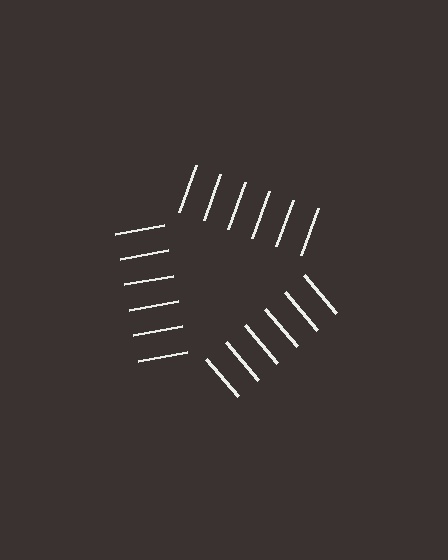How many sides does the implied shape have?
3 sides — the line-ends trace a triangle.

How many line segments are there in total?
18 — 6 along each of the 3 edges.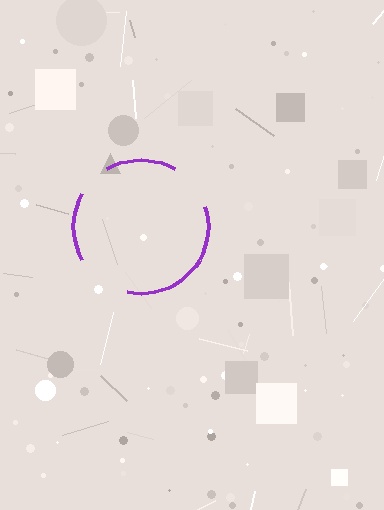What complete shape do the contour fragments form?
The contour fragments form a circle.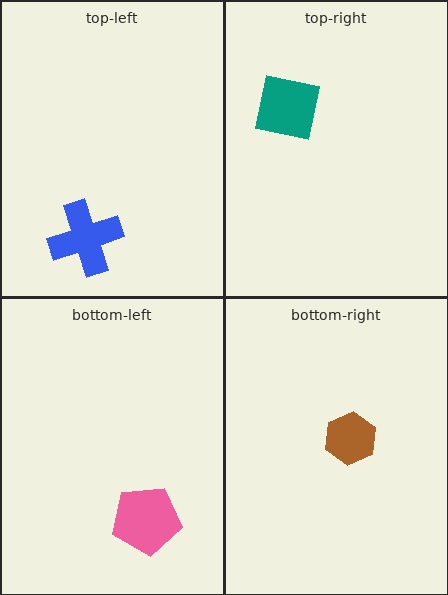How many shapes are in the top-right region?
1.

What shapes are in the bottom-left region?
The pink pentagon.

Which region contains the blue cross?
The top-left region.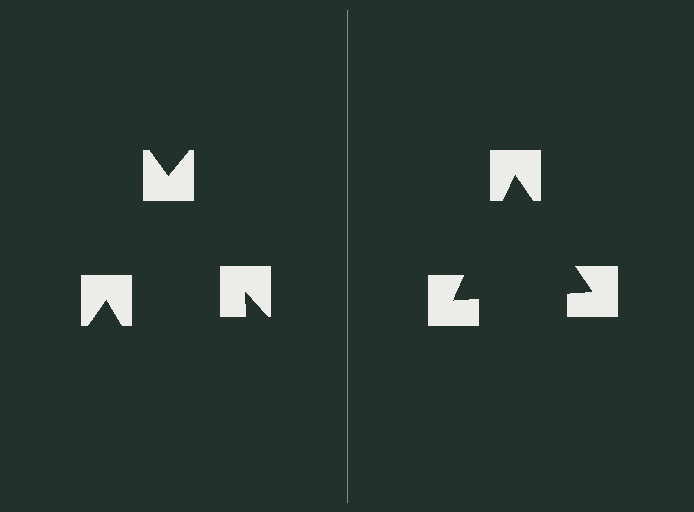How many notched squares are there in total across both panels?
6 — 3 on each side.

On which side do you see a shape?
An illusory triangle appears on the right side. On the left side the wedge cuts are rotated, so no coherent shape forms.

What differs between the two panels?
The notched squares are positioned identically on both sides; only the wedge orientations differ. On the right they align to a triangle; on the left they are misaligned.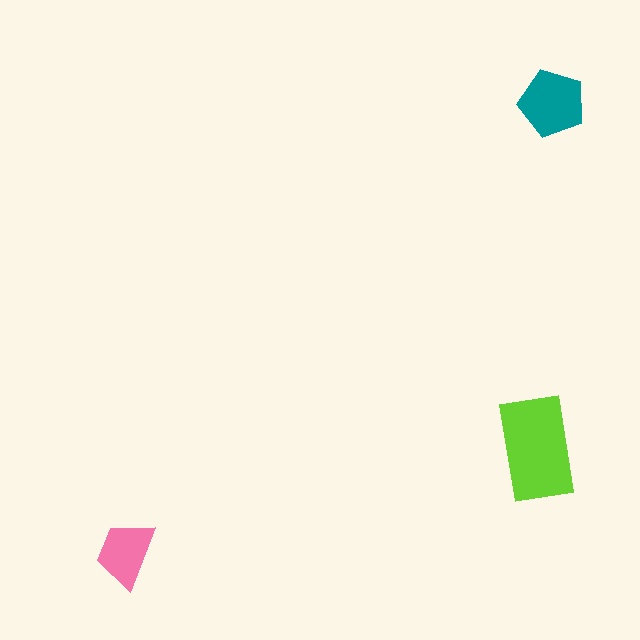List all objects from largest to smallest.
The lime rectangle, the teal pentagon, the pink trapezoid.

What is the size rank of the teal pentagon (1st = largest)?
2nd.